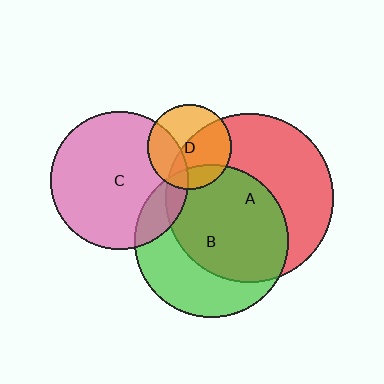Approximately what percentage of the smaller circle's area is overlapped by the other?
Approximately 20%.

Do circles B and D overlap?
Yes.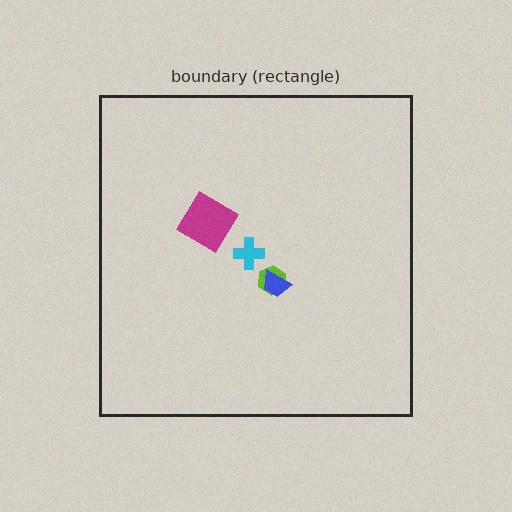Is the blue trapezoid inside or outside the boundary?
Inside.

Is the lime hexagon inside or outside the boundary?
Inside.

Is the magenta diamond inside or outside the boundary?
Inside.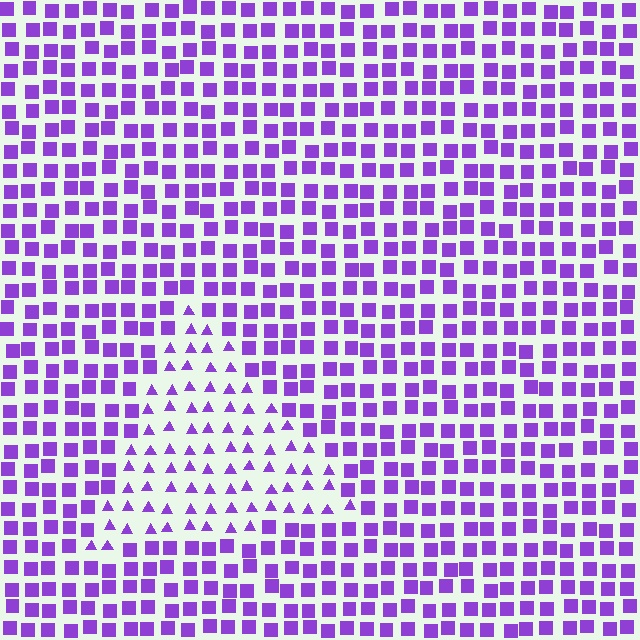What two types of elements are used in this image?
The image uses triangles inside the triangle region and squares outside it.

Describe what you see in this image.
The image is filled with small purple elements arranged in a uniform grid. A triangle-shaped region contains triangles, while the surrounding area contains squares. The boundary is defined purely by the change in element shape.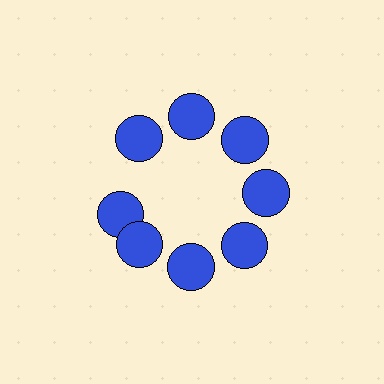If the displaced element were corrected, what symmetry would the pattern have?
It would have 8-fold rotational symmetry — the pattern would map onto itself every 45 degrees.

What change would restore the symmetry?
The symmetry would be restored by rotating it back into even spacing with its neighbors so that all 8 circles sit at equal angles and equal distance from the center.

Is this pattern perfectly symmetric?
No. The 8 blue circles are arranged in a ring, but one element near the 9 o'clock position is rotated out of alignment along the ring, breaking the 8-fold rotational symmetry.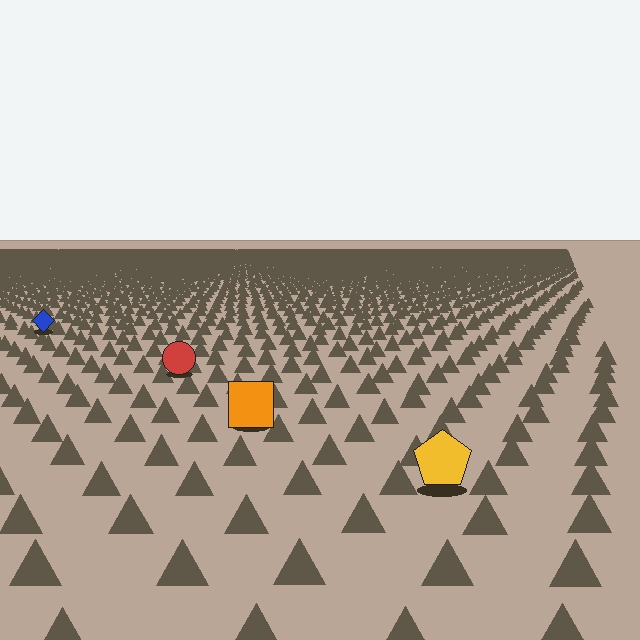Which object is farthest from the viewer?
The blue diamond is farthest from the viewer. It appears smaller and the ground texture around it is denser.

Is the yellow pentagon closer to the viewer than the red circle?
Yes. The yellow pentagon is closer — you can tell from the texture gradient: the ground texture is coarser near it.